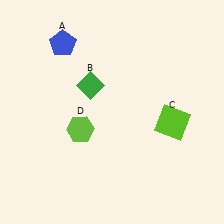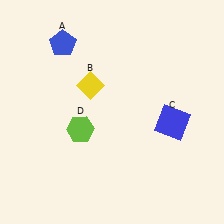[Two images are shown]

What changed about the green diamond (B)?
In Image 1, B is green. In Image 2, it changed to yellow.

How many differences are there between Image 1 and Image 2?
There are 2 differences between the two images.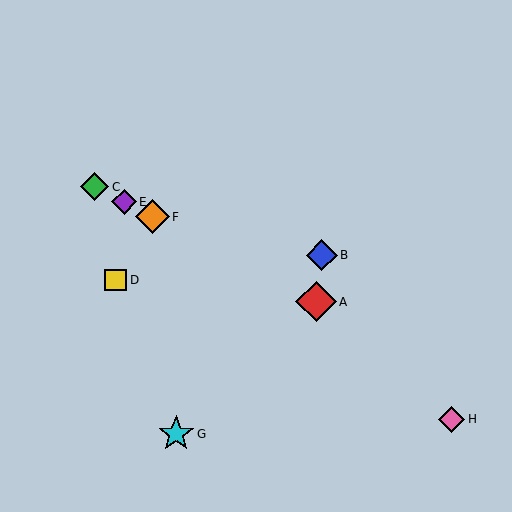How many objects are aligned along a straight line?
4 objects (A, C, E, F) are aligned along a straight line.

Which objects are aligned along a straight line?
Objects A, C, E, F are aligned along a straight line.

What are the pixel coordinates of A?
Object A is at (316, 302).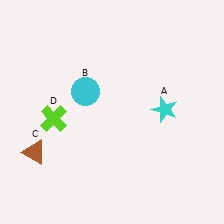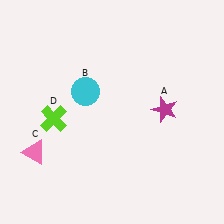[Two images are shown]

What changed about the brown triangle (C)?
In Image 1, C is brown. In Image 2, it changed to pink.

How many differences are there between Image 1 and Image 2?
There are 2 differences between the two images.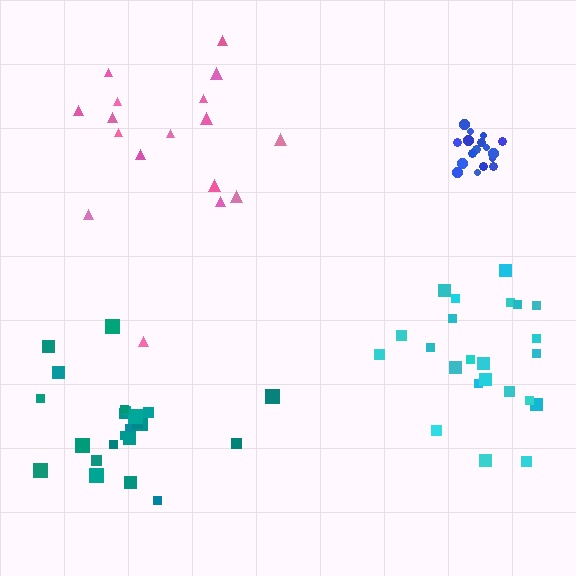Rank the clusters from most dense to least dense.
blue, cyan, teal, pink.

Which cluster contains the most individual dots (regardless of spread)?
Cyan (23).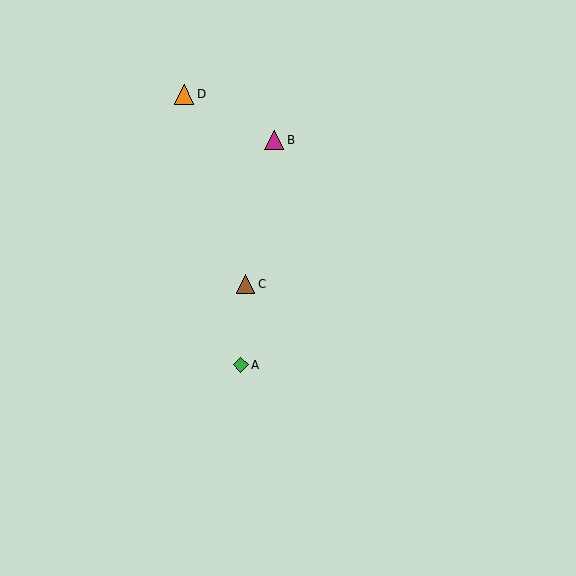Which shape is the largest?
The orange triangle (labeled D) is the largest.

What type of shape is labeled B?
Shape B is a magenta triangle.